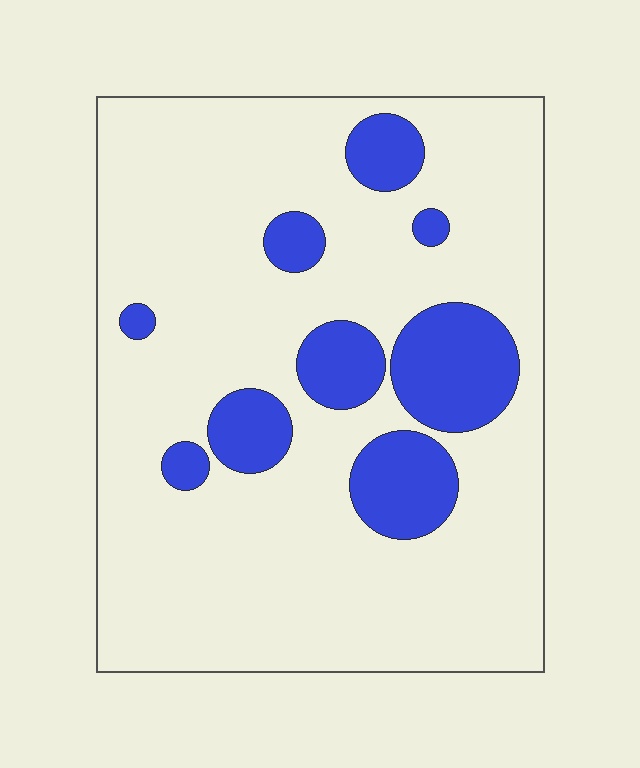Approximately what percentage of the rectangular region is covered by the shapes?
Approximately 20%.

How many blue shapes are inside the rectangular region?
9.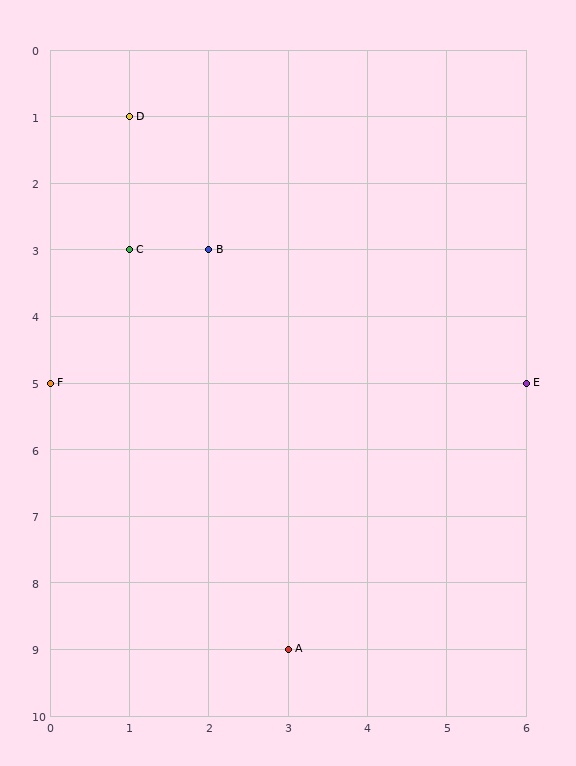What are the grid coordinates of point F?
Point F is at grid coordinates (0, 5).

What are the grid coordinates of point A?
Point A is at grid coordinates (3, 9).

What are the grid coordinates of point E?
Point E is at grid coordinates (6, 5).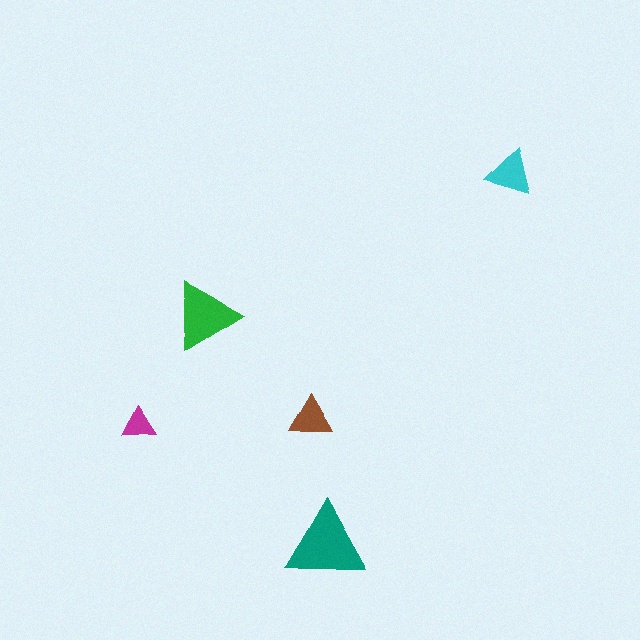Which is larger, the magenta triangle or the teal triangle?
The teal one.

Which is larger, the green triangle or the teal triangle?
The teal one.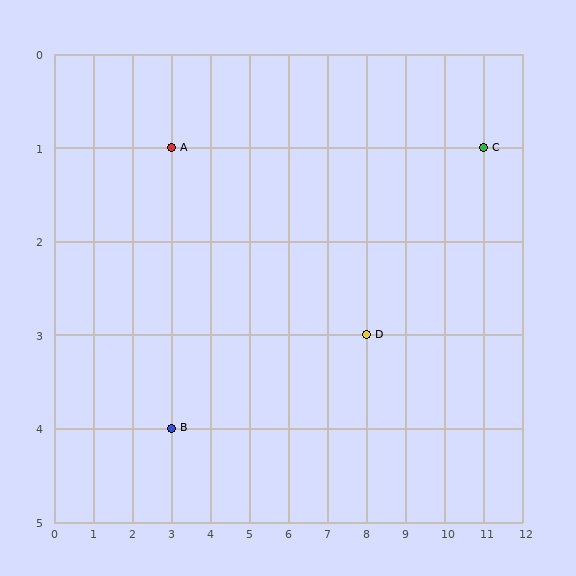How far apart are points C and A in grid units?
Points C and A are 8 columns apart.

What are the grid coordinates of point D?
Point D is at grid coordinates (8, 3).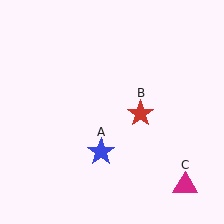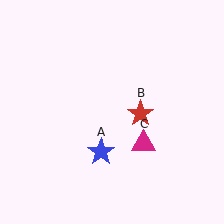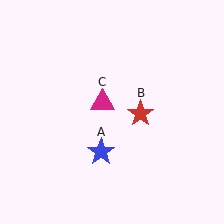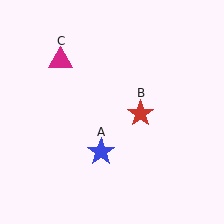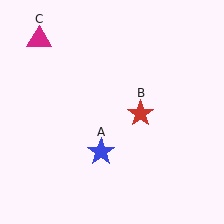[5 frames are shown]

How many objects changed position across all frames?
1 object changed position: magenta triangle (object C).